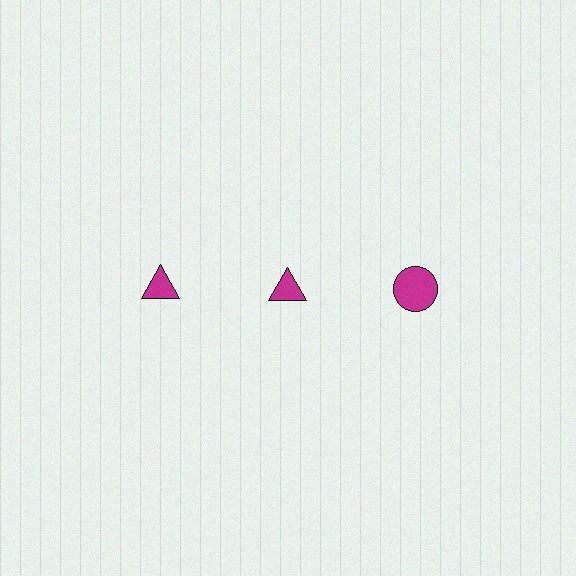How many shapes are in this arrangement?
There are 3 shapes arranged in a grid pattern.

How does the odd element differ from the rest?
It has a different shape: circle instead of triangle.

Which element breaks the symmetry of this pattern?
The magenta circle in the top row, center column breaks the symmetry. All other shapes are magenta triangles.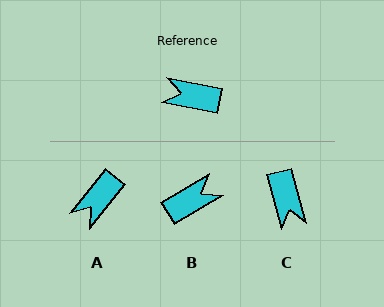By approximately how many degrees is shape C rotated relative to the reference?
Approximately 117 degrees counter-clockwise.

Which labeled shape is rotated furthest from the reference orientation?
B, about 137 degrees away.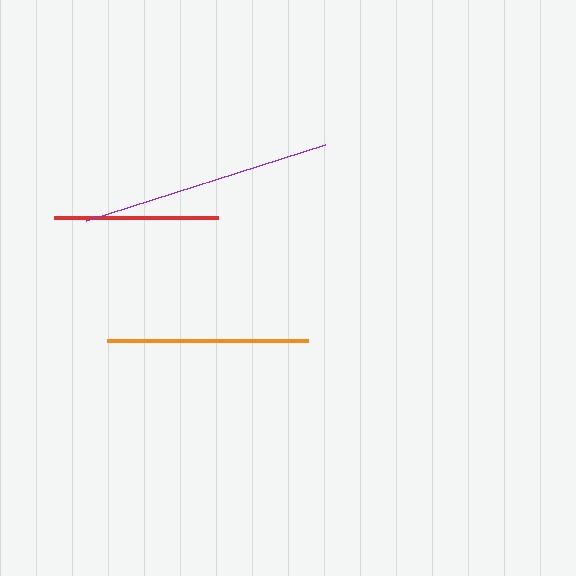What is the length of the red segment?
The red segment is approximately 164 pixels long.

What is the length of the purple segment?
The purple segment is approximately 250 pixels long.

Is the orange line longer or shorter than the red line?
The orange line is longer than the red line.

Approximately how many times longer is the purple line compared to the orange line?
The purple line is approximately 1.2 times the length of the orange line.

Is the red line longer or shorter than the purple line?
The purple line is longer than the red line.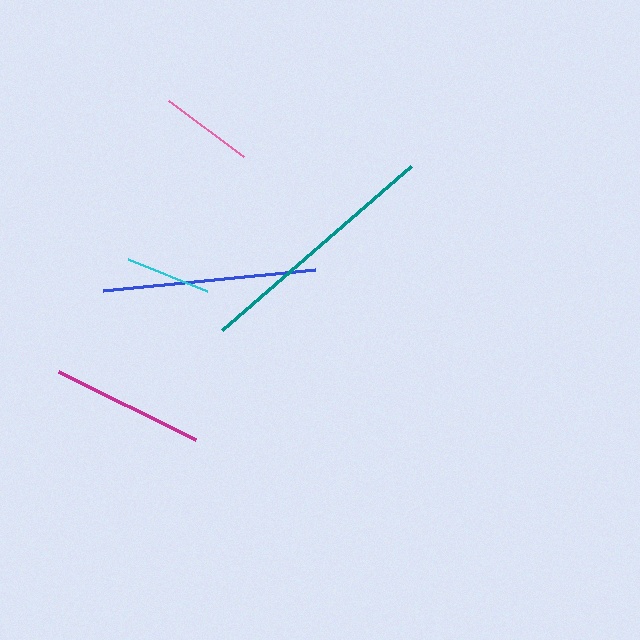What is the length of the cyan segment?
The cyan segment is approximately 85 pixels long.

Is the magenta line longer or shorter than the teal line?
The teal line is longer than the magenta line.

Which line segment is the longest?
The teal line is the longest at approximately 250 pixels.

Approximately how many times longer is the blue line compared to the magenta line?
The blue line is approximately 1.4 times the length of the magenta line.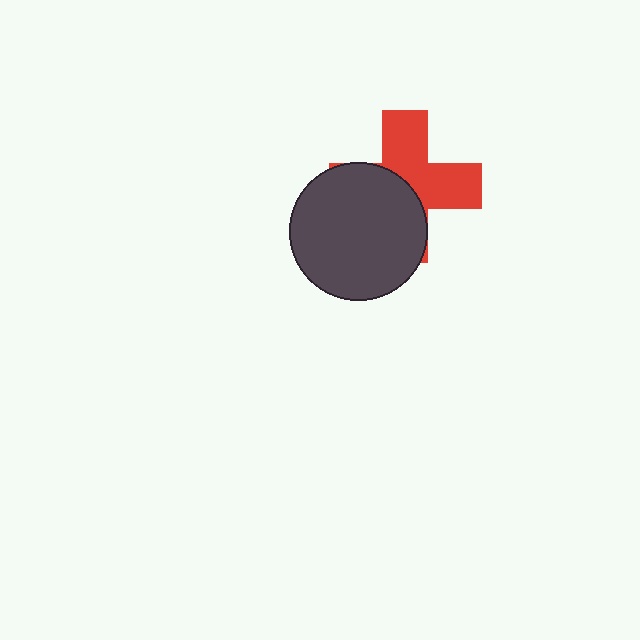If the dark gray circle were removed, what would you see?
You would see the complete red cross.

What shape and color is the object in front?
The object in front is a dark gray circle.